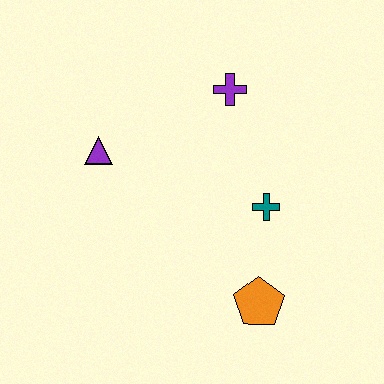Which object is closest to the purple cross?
The teal cross is closest to the purple cross.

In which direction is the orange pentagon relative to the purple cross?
The orange pentagon is below the purple cross.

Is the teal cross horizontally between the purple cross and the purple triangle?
No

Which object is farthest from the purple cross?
The orange pentagon is farthest from the purple cross.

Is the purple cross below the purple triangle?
No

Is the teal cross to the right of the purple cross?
Yes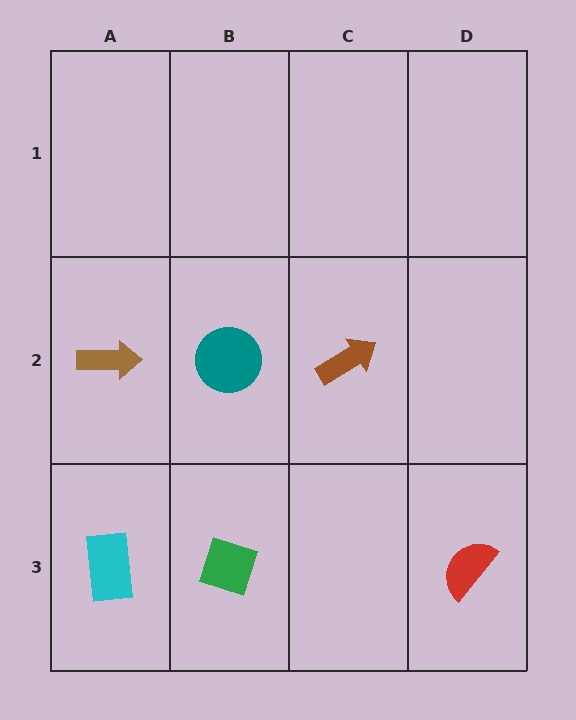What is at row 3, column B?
A green diamond.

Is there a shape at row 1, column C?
No, that cell is empty.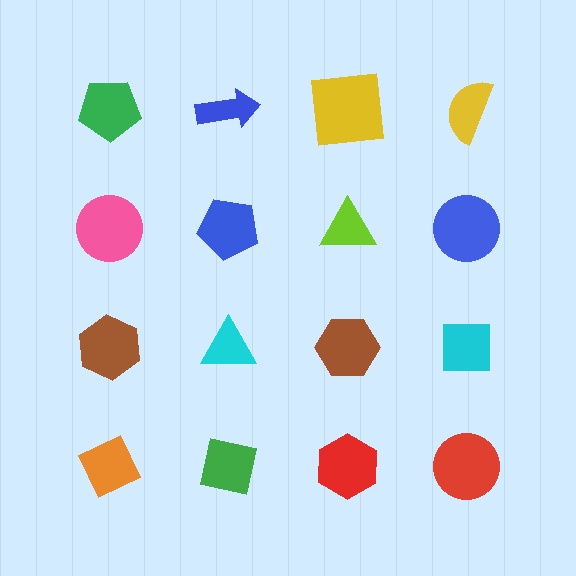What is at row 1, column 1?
A green pentagon.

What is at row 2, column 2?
A blue pentagon.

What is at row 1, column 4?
A yellow semicircle.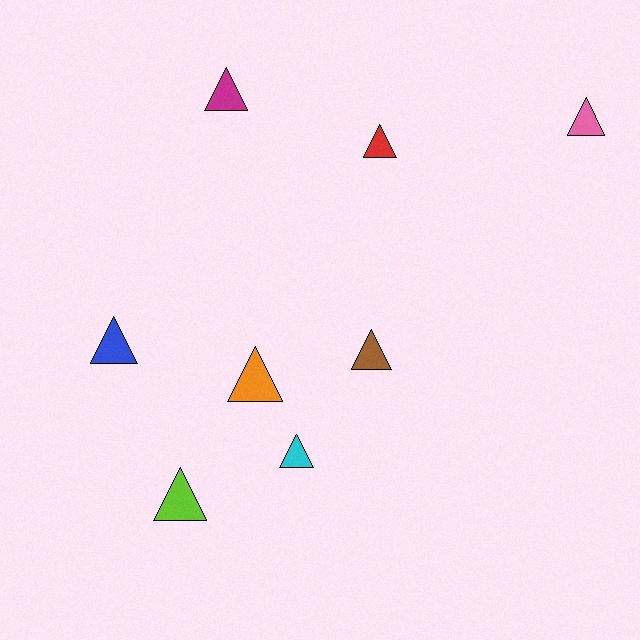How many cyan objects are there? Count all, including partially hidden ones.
There is 1 cyan object.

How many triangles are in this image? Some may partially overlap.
There are 8 triangles.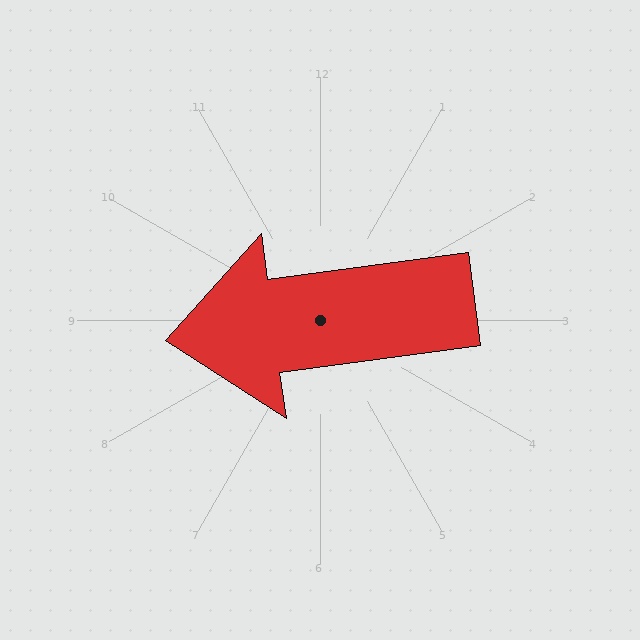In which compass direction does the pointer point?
West.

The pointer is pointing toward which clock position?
Roughly 9 o'clock.